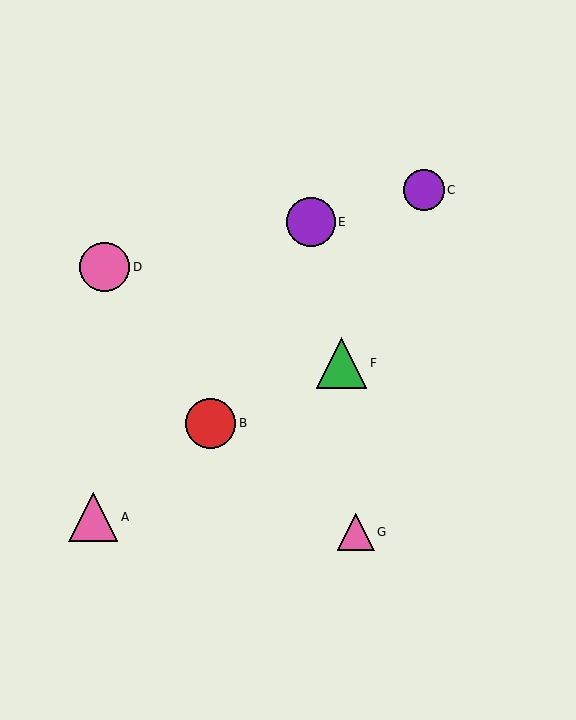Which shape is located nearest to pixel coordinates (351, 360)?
The green triangle (labeled F) at (341, 363) is nearest to that location.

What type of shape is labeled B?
Shape B is a red circle.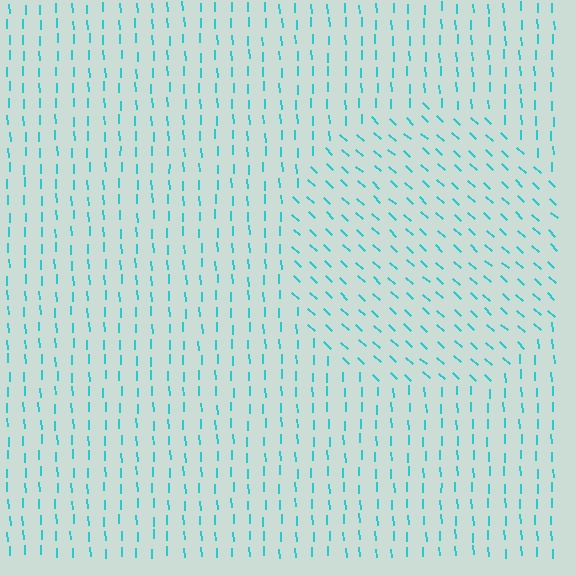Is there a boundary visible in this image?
Yes, there is a texture boundary formed by a change in line orientation.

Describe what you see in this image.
The image is filled with small cyan line segments. A circle region in the image has lines oriented differently from the surrounding lines, creating a visible texture boundary.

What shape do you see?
I see a circle.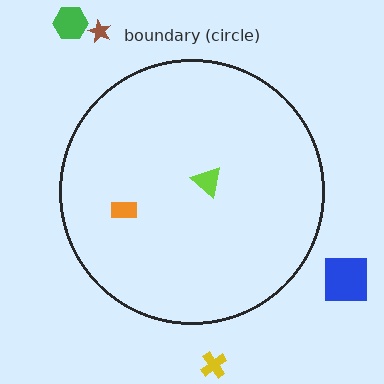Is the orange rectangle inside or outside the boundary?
Inside.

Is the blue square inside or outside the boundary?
Outside.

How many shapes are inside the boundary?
2 inside, 4 outside.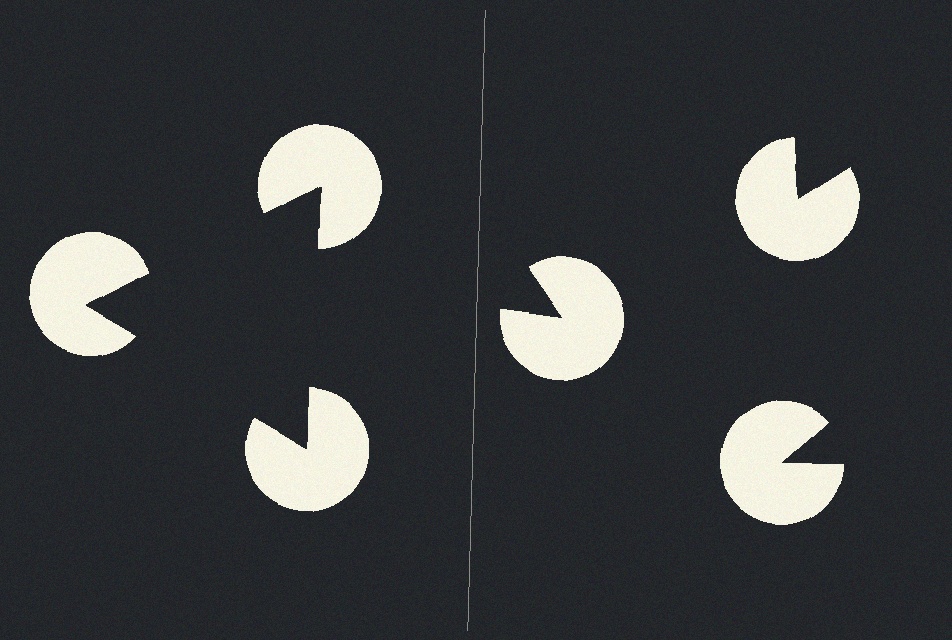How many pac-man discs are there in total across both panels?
6 — 3 on each side.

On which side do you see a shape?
An illusory triangle appears on the left side. On the right side the wedge cuts are rotated, so no coherent shape forms.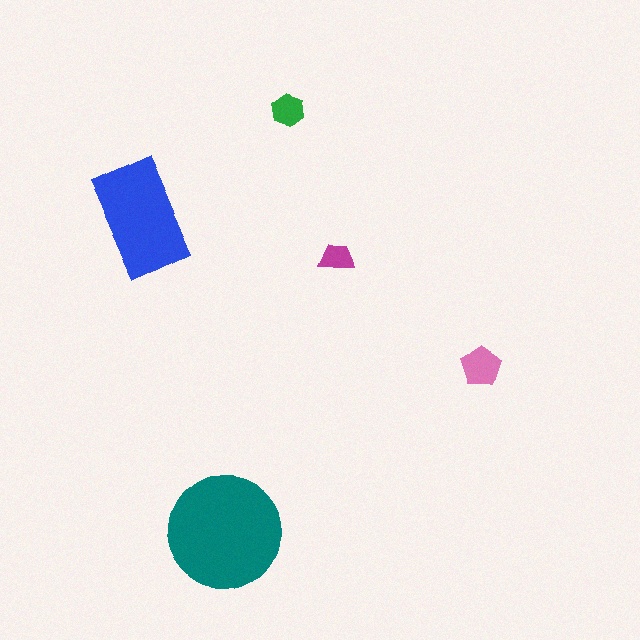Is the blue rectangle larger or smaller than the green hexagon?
Larger.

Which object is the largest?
The teal circle.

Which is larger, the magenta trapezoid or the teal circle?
The teal circle.